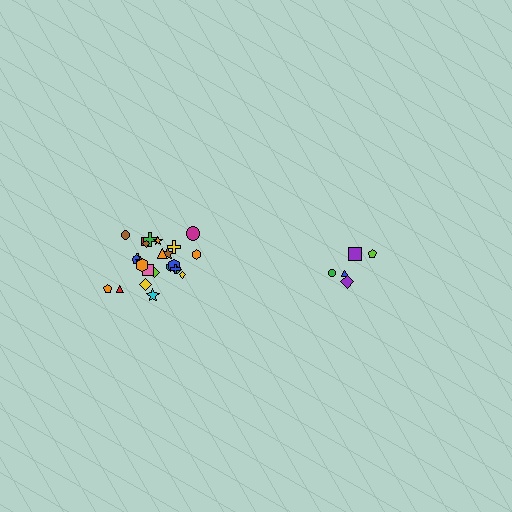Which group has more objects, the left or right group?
The left group.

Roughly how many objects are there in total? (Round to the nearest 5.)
Roughly 30 objects in total.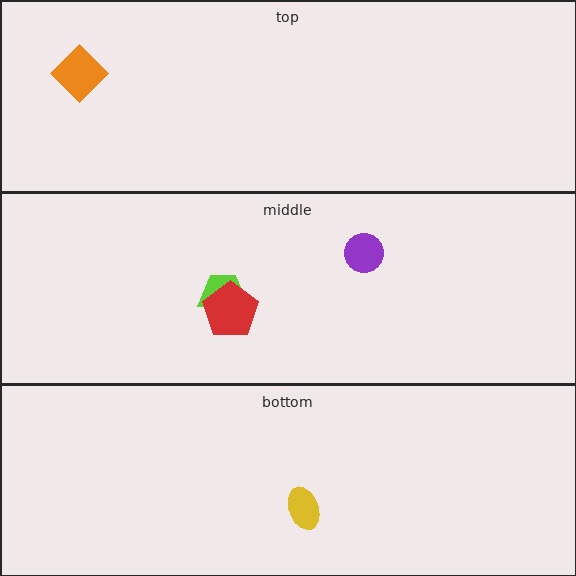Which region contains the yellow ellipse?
The bottom region.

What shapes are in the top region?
The orange diamond.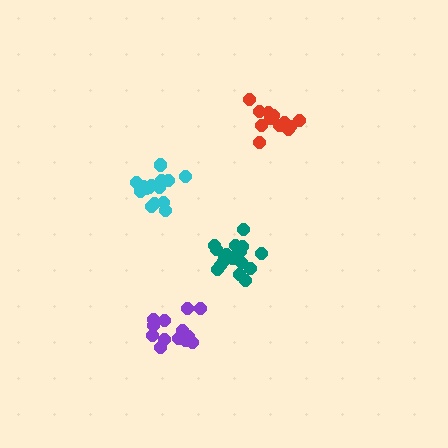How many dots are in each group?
Group 1: 16 dots, Group 2: 13 dots, Group 3: 18 dots, Group 4: 14 dots (61 total).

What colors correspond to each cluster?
The clusters are colored: cyan, red, teal, purple.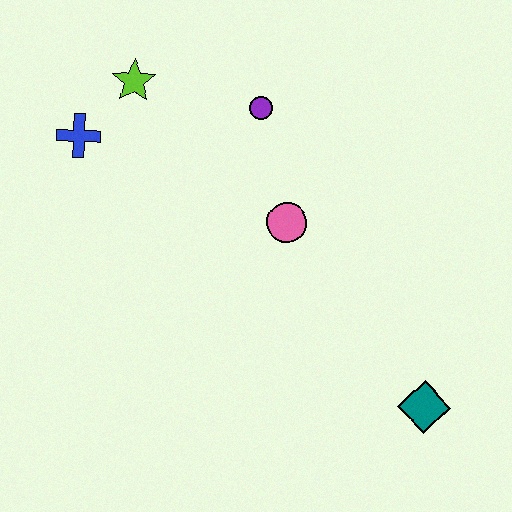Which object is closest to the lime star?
The blue cross is closest to the lime star.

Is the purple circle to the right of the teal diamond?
No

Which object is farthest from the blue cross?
The teal diamond is farthest from the blue cross.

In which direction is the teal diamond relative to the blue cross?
The teal diamond is to the right of the blue cross.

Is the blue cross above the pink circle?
Yes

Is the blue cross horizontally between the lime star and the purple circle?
No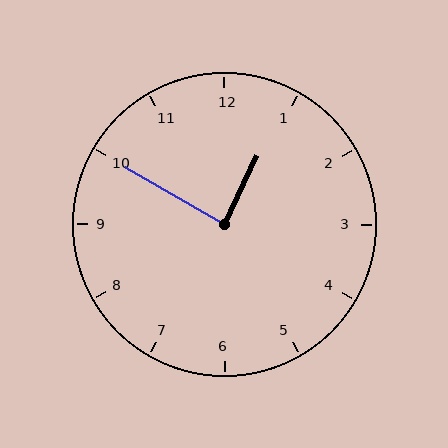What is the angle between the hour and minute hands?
Approximately 85 degrees.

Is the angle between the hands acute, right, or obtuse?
It is right.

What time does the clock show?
12:50.